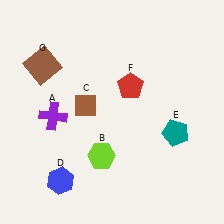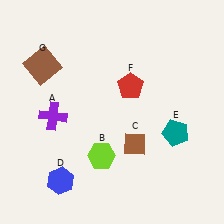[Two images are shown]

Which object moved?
The brown diamond (C) moved right.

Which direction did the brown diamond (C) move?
The brown diamond (C) moved right.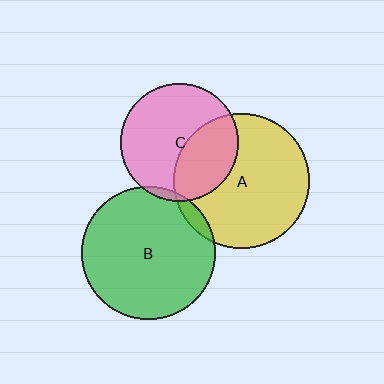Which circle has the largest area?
Circle A (yellow).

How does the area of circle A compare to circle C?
Approximately 1.3 times.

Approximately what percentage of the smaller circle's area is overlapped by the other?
Approximately 5%.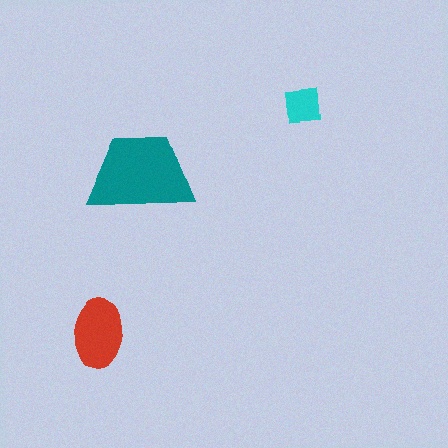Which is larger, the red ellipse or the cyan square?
The red ellipse.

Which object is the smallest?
The cyan square.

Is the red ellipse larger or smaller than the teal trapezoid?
Smaller.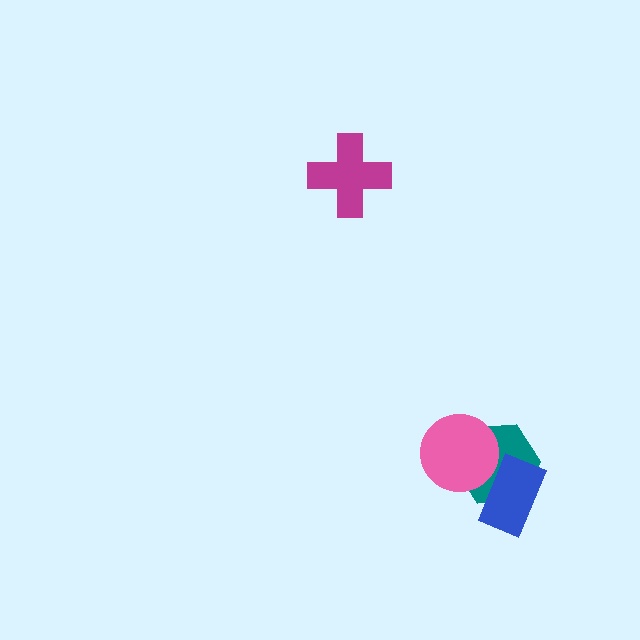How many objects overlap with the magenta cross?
0 objects overlap with the magenta cross.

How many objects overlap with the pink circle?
1 object overlaps with the pink circle.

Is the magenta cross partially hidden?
No, no other shape covers it.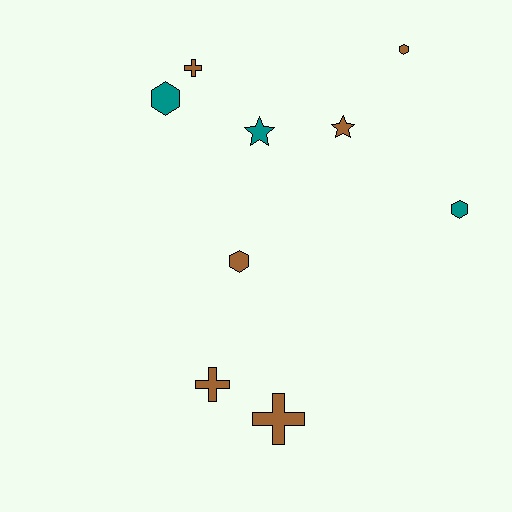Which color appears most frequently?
Brown, with 6 objects.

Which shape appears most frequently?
Hexagon, with 4 objects.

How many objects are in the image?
There are 9 objects.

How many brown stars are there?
There is 1 brown star.